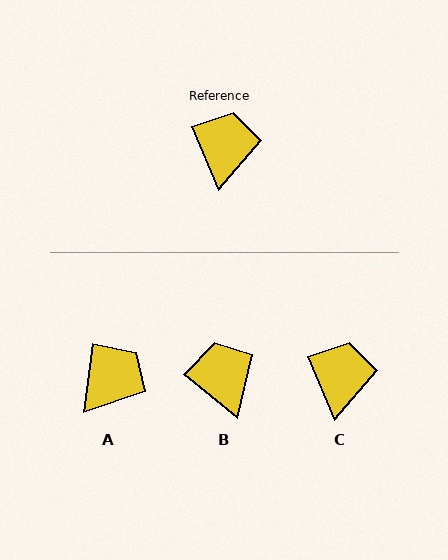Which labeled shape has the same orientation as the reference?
C.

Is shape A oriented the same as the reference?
No, it is off by about 32 degrees.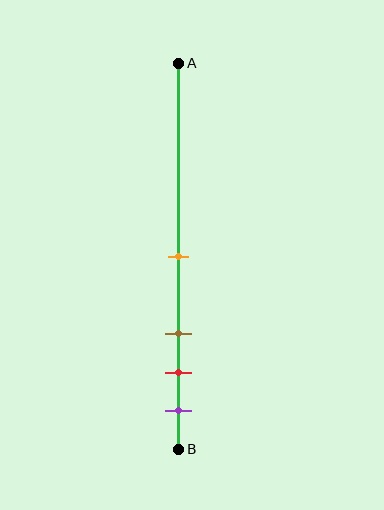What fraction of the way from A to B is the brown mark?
The brown mark is approximately 70% (0.7) of the way from A to B.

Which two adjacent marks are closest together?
The red and purple marks are the closest adjacent pair.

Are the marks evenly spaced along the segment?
No, the marks are not evenly spaced.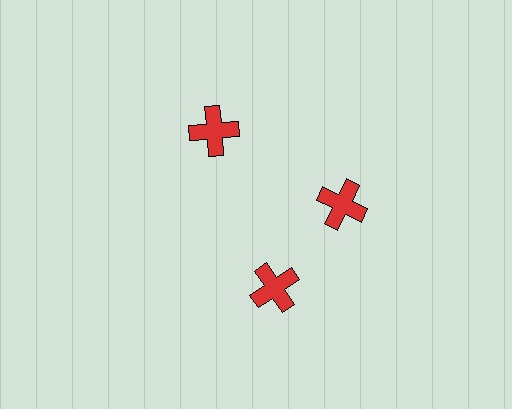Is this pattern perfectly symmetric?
No. The 3 red crosses are arranged in a ring, but one element near the 7 o'clock position is rotated out of alignment along the ring, breaking the 3-fold rotational symmetry.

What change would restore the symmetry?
The symmetry would be restored by rotating it back into even spacing with its neighbors so that all 3 crosses sit at equal angles and equal distance from the center.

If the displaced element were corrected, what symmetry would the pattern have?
It would have 3-fold rotational symmetry — the pattern would map onto itself every 120 degrees.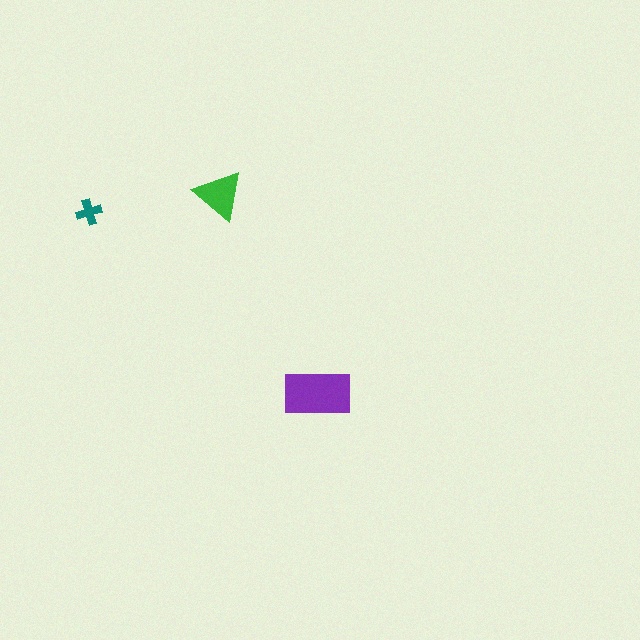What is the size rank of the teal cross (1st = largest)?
3rd.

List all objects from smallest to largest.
The teal cross, the green triangle, the purple rectangle.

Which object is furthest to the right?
The purple rectangle is rightmost.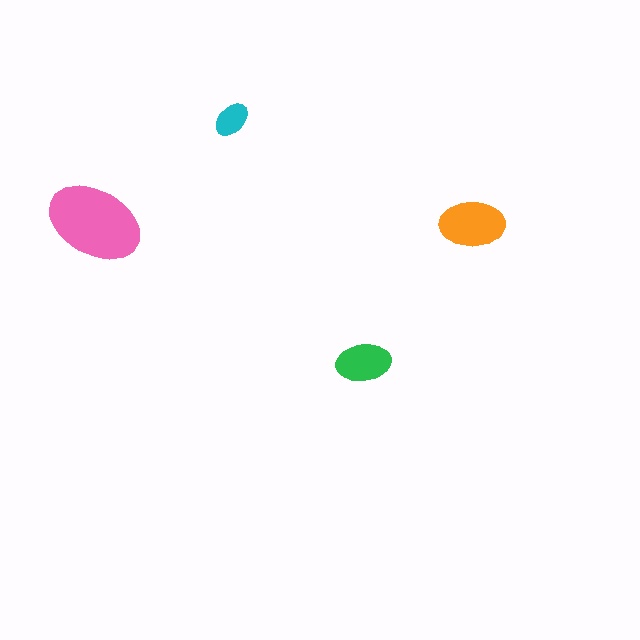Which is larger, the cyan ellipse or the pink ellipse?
The pink one.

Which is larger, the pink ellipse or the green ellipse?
The pink one.